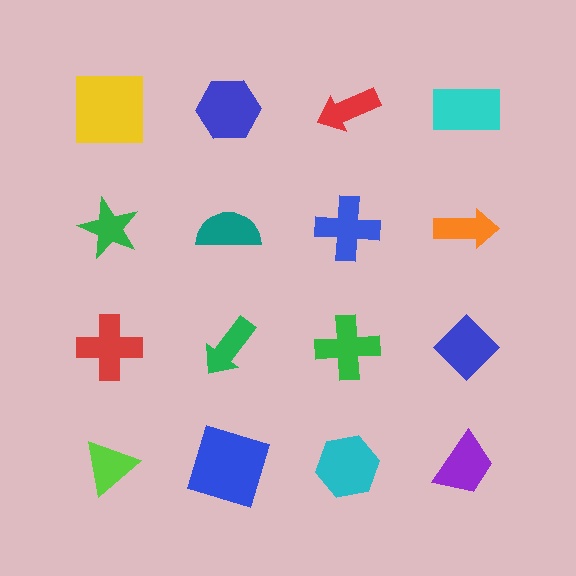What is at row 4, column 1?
A lime triangle.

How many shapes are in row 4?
4 shapes.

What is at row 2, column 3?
A blue cross.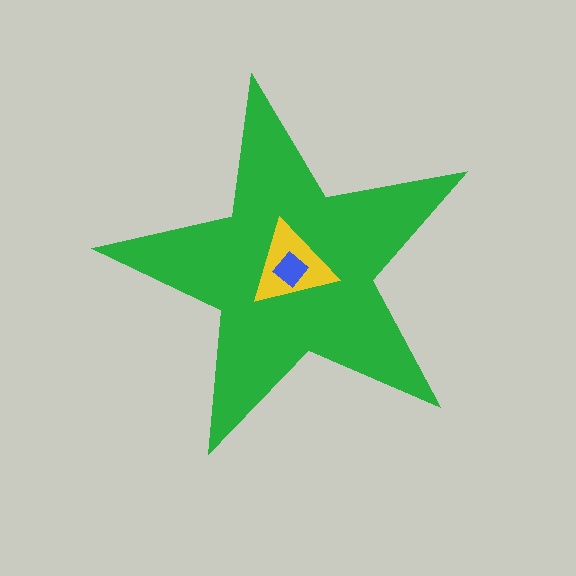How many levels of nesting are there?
3.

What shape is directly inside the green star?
The yellow triangle.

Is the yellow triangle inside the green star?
Yes.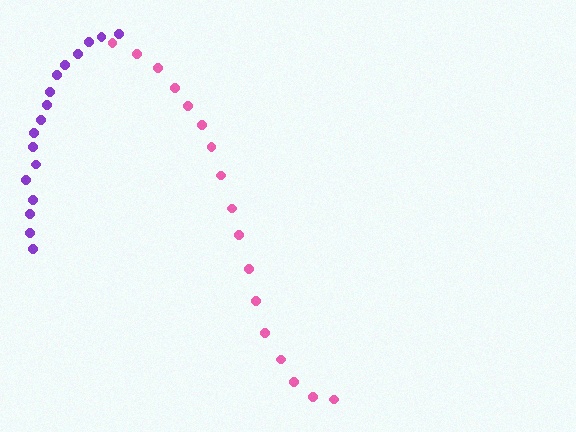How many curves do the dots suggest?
There are 2 distinct paths.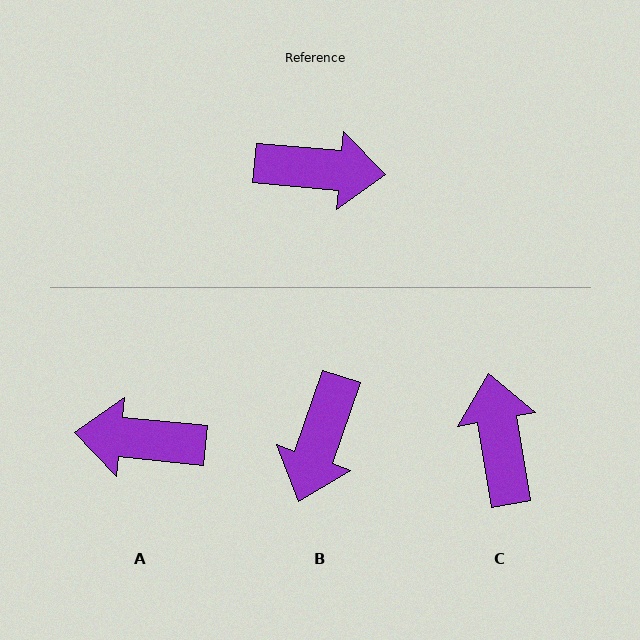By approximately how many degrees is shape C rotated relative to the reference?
Approximately 105 degrees counter-clockwise.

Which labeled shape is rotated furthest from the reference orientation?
A, about 179 degrees away.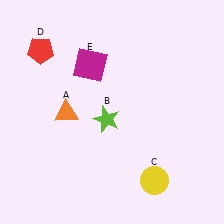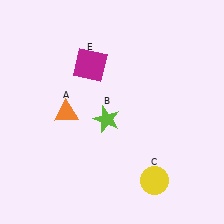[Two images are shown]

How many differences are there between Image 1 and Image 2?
There is 1 difference between the two images.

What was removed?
The red pentagon (D) was removed in Image 2.